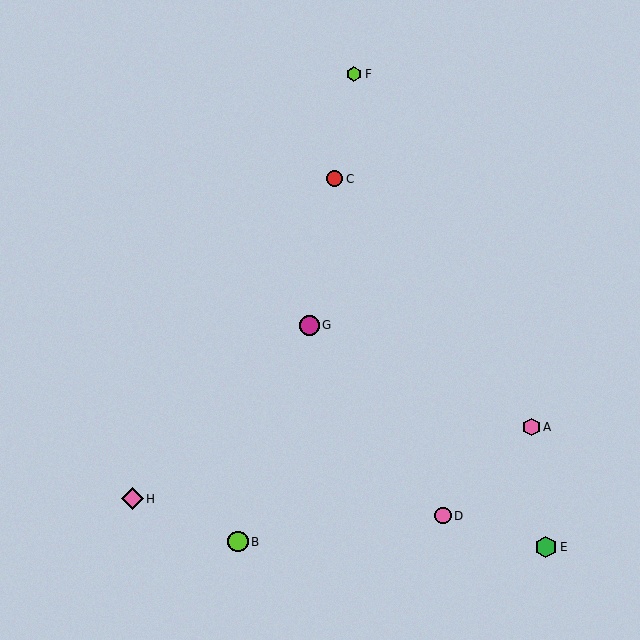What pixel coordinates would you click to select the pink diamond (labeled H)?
Click at (132, 499) to select the pink diamond H.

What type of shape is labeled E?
Shape E is a green hexagon.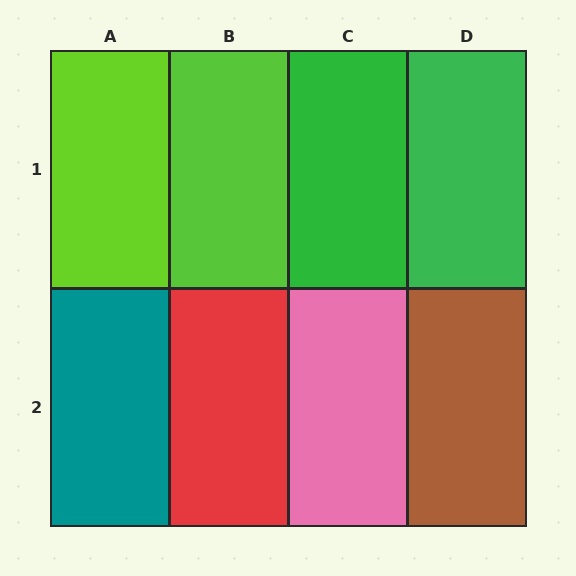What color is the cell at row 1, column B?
Lime.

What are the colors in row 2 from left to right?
Teal, red, pink, brown.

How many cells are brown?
1 cell is brown.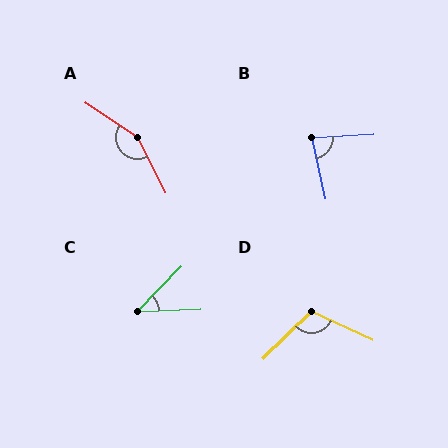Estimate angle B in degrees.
Approximately 81 degrees.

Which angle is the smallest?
C, at approximately 43 degrees.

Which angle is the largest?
A, at approximately 150 degrees.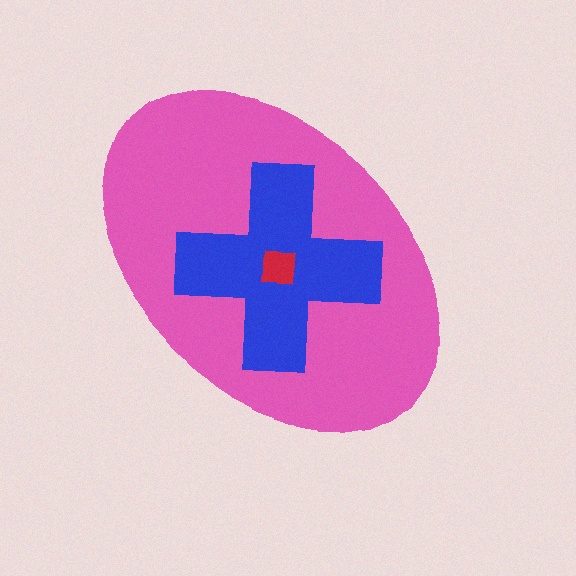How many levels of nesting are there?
3.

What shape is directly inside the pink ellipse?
The blue cross.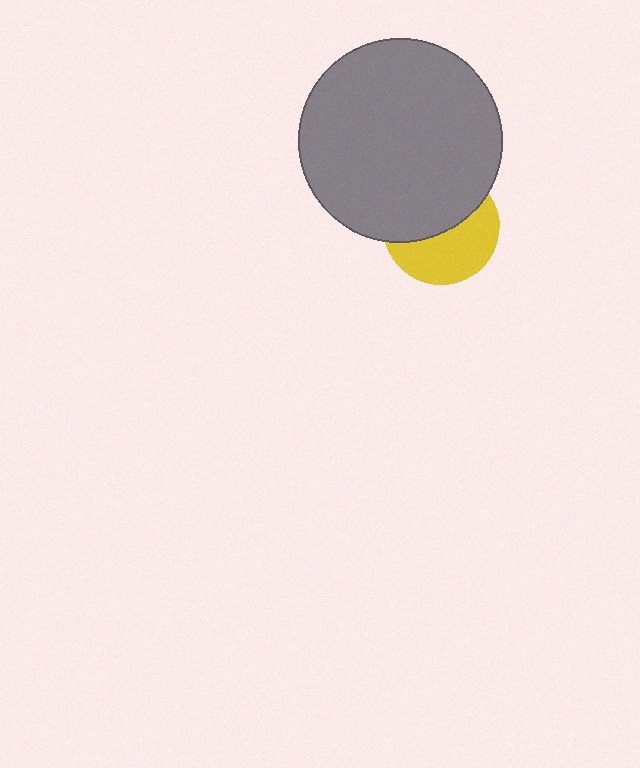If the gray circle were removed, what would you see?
You would see the complete yellow circle.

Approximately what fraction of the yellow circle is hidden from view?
Roughly 51% of the yellow circle is hidden behind the gray circle.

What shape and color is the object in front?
The object in front is a gray circle.